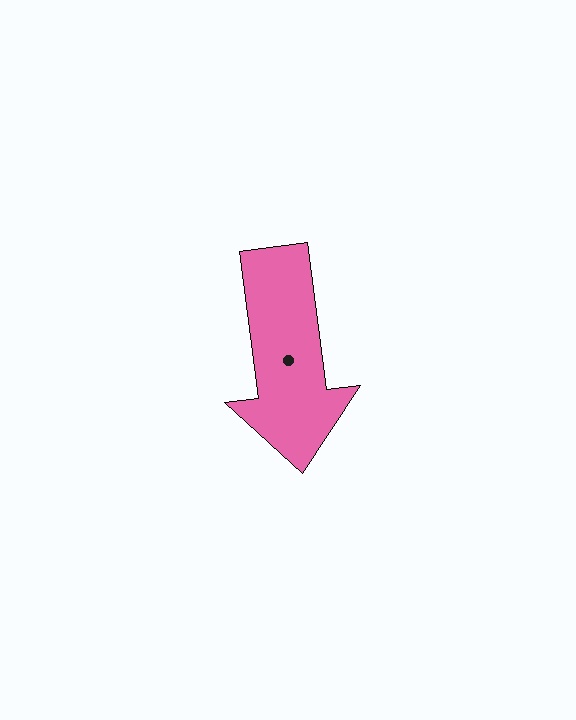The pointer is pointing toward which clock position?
Roughly 6 o'clock.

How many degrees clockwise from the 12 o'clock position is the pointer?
Approximately 173 degrees.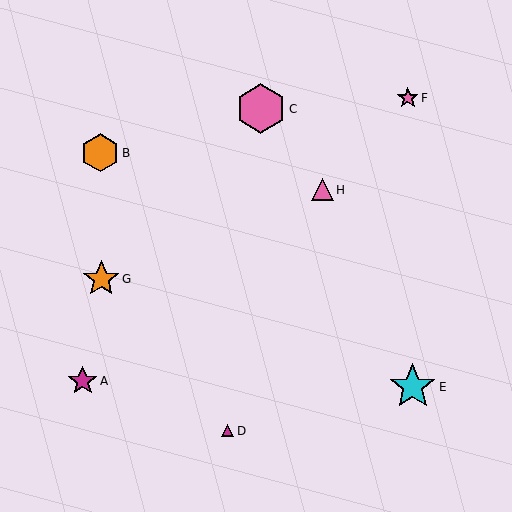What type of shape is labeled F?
Shape F is a pink star.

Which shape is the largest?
The pink hexagon (labeled C) is the largest.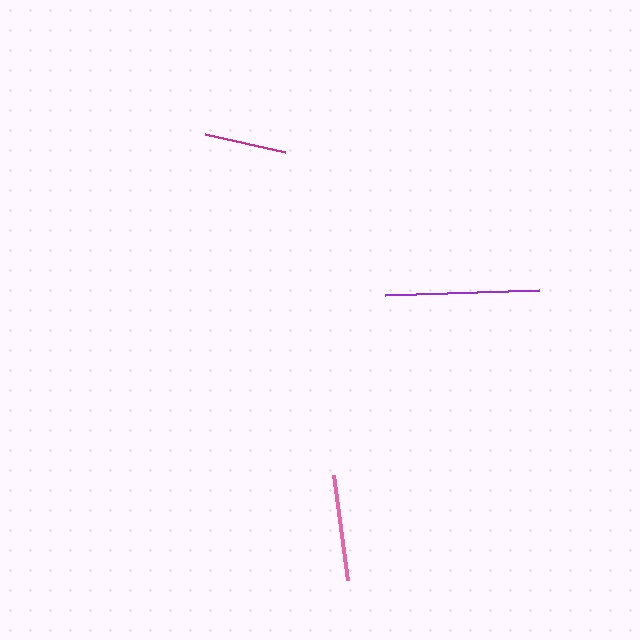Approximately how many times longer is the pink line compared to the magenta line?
The pink line is approximately 1.3 times the length of the magenta line.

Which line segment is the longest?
The purple line is the longest at approximately 154 pixels.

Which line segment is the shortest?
The magenta line is the shortest at approximately 82 pixels.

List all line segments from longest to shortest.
From longest to shortest: purple, pink, magenta.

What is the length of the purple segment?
The purple segment is approximately 154 pixels long.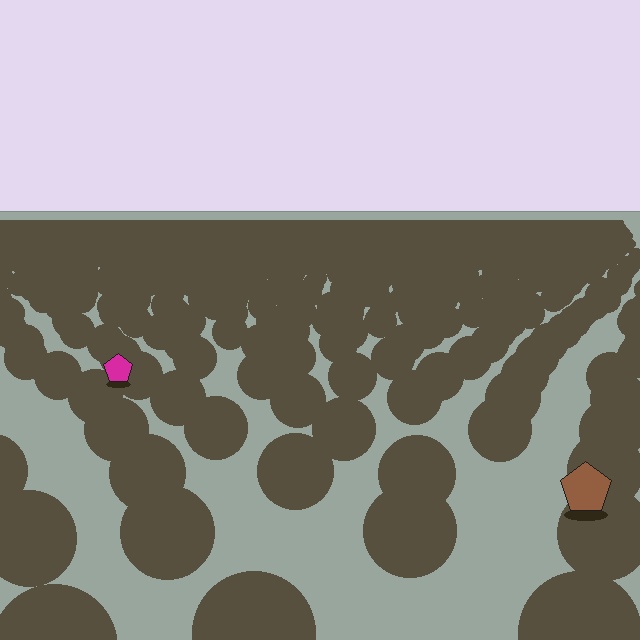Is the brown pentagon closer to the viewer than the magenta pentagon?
Yes. The brown pentagon is closer — you can tell from the texture gradient: the ground texture is coarser near it.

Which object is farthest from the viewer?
The magenta pentagon is farthest from the viewer. It appears smaller and the ground texture around it is denser.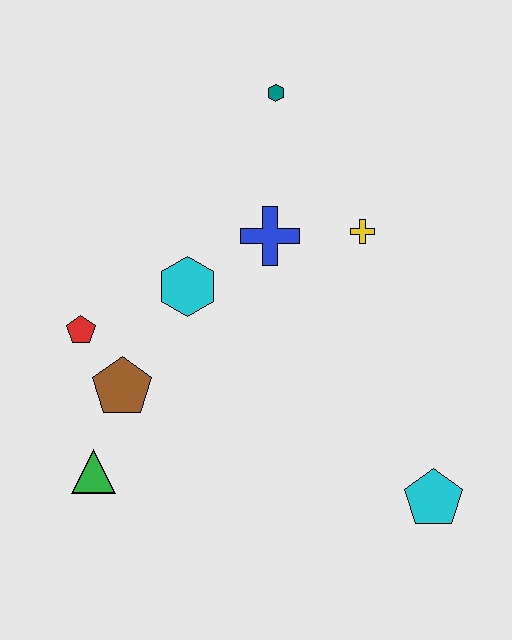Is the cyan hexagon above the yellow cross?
No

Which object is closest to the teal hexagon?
The blue cross is closest to the teal hexagon.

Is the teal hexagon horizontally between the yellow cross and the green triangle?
Yes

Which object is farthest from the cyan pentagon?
The teal hexagon is farthest from the cyan pentagon.